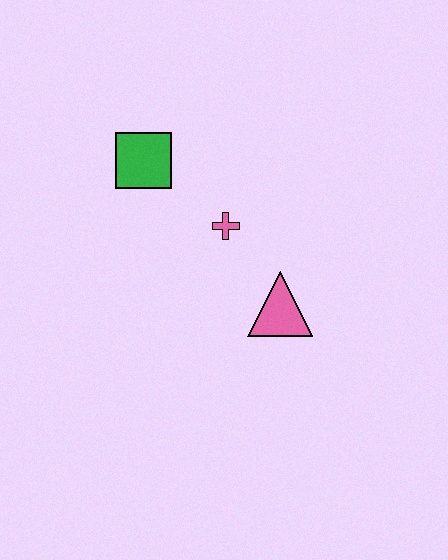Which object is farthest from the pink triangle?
The green square is farthest from the pink triangle.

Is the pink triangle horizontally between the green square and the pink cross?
No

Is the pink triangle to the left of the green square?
No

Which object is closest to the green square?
The pink cross is closest to the green square.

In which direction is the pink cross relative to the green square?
The pink cross is to the right of the green square.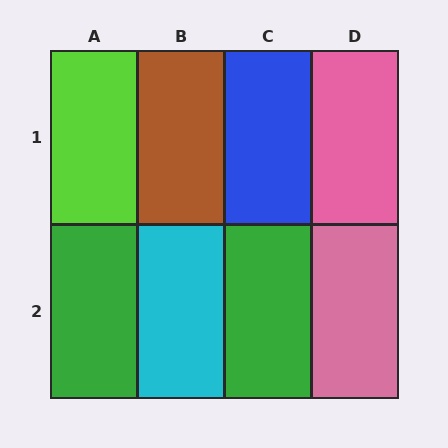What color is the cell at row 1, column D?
Pink.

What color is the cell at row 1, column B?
Brown.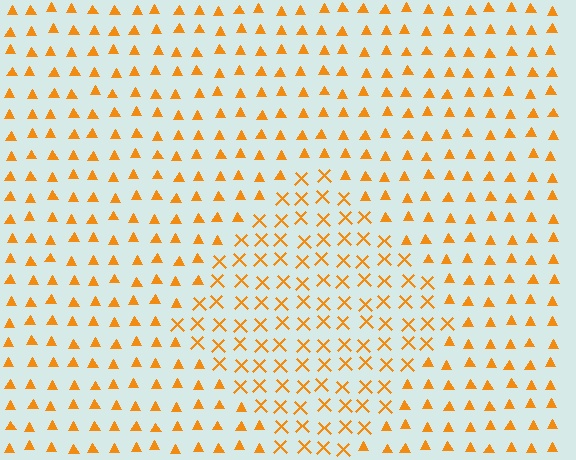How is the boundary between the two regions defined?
The boundary is defined by a change in element shape: X marks inside vs. triangles outside. All elements share the same color and spacing.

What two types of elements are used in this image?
The image uses X marks inside the diamond region and triangles outside it.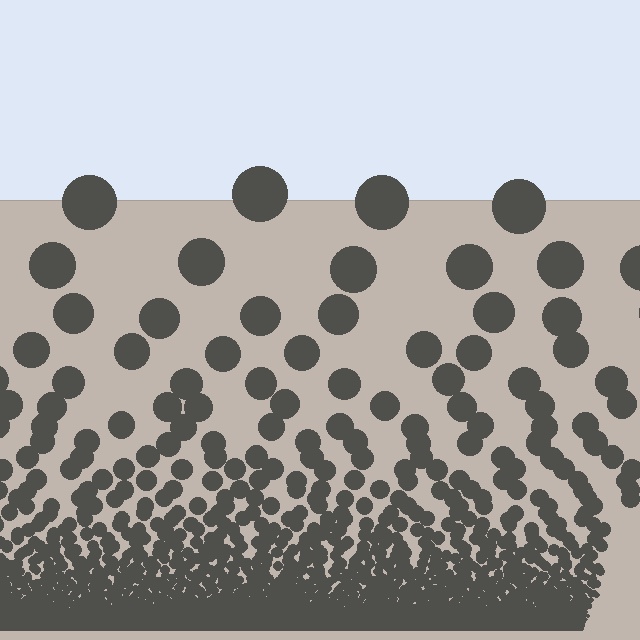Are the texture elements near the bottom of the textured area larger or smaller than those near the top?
Smaller. The gradient is inverted — elements near the bottom are smaller and denser.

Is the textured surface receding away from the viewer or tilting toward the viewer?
The surface appears to tilt toward the viewer. Texture elements get larger and sparser toward the top.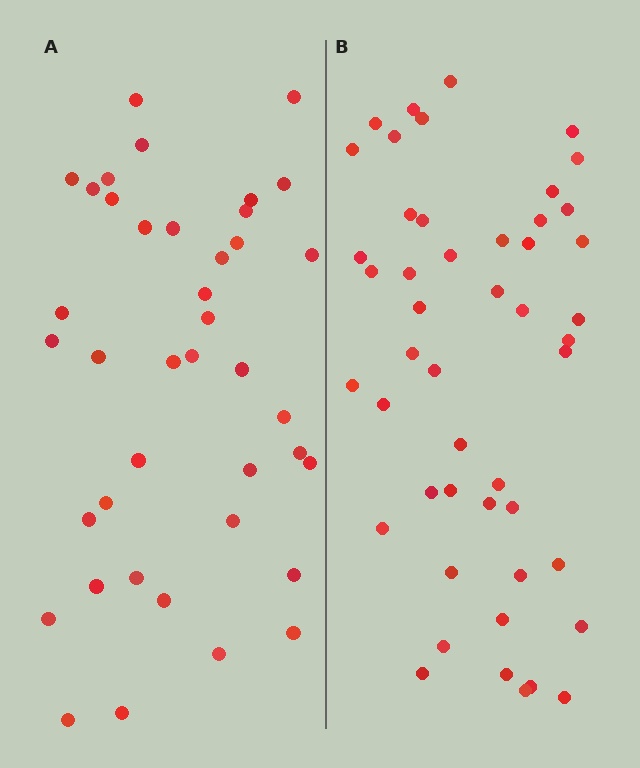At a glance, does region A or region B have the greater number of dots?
Region B (the right region) has more dots.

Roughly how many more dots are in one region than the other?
Region B has roughly 8 or so more dots than region A.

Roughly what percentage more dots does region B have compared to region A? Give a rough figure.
About 20% more.